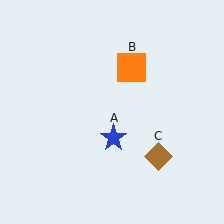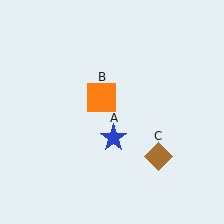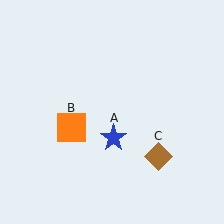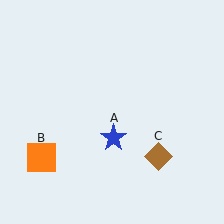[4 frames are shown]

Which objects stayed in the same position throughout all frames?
Blue star (object A) and brown diamond (object C) remained stationary.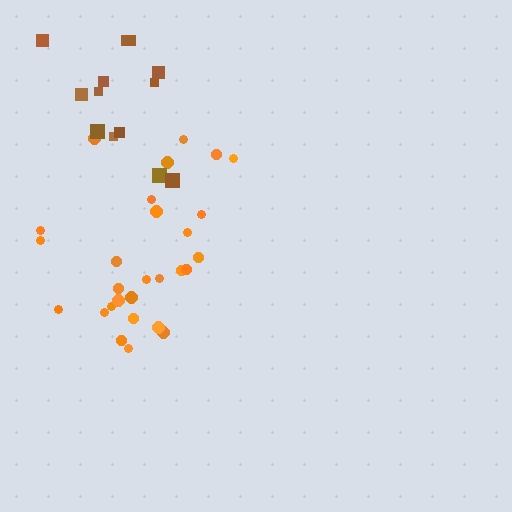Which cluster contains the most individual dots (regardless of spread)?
Orange (28).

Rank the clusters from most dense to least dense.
orange, brown.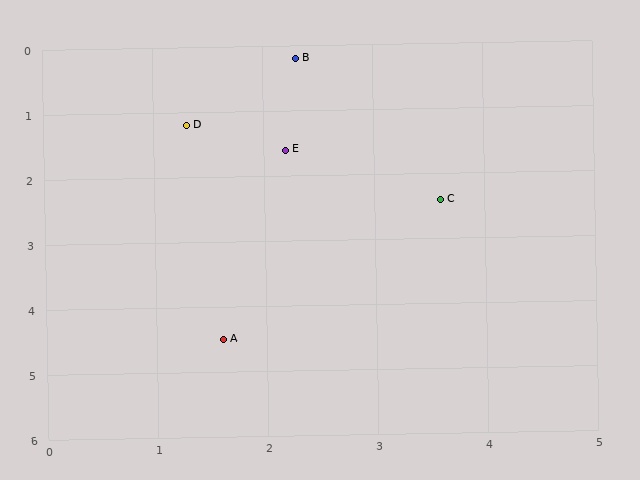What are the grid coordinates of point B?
Point B is at approximately (2.3, 0.2).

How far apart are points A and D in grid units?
Points A and D are about 3.3 grid units apart.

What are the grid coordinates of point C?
Point C is at approximately (3.6, 2.4).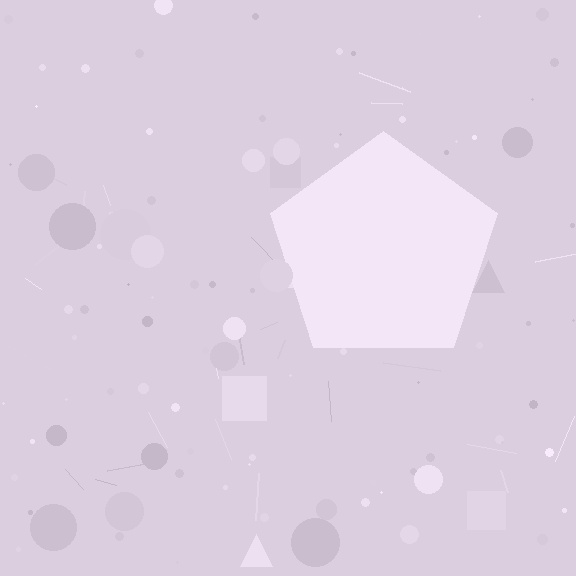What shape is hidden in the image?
A pentagon is hidden in the image.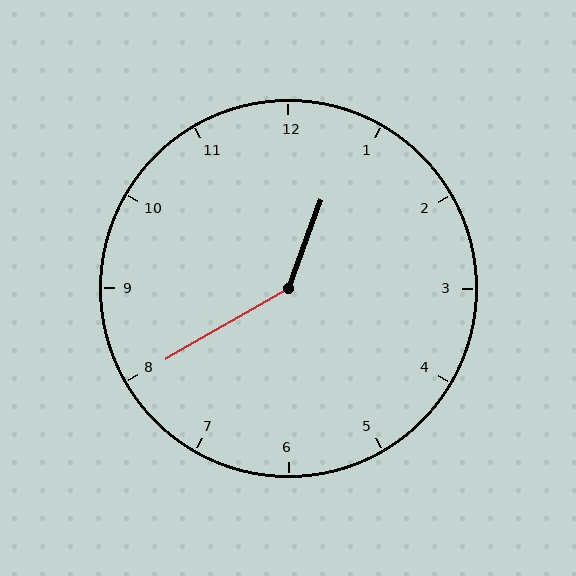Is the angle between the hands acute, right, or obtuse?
It is obtuse.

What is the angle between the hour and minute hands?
Approximately 140 degrees.